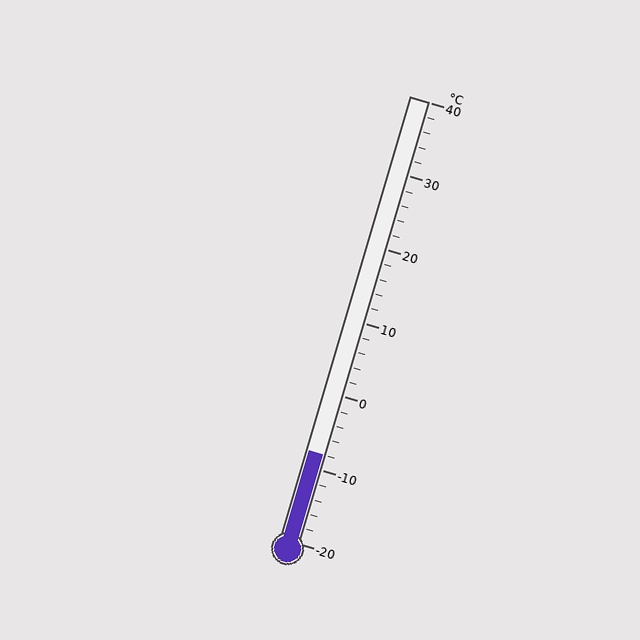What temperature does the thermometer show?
The thermometer shows approximately -8°C.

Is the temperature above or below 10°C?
The temperature is below 10°C.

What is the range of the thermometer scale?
The thermometer scale ranges from -20°C to 40°C.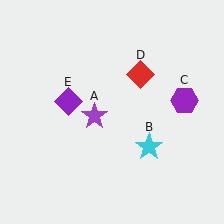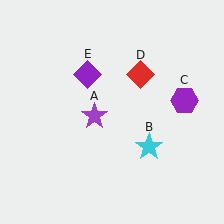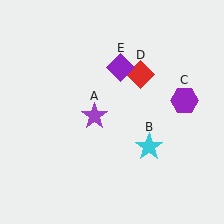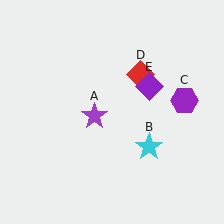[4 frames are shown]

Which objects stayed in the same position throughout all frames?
Purple star (object A) and cyan star (object B) and purple hexagon (object C) and red diamond (object D) remained stationary.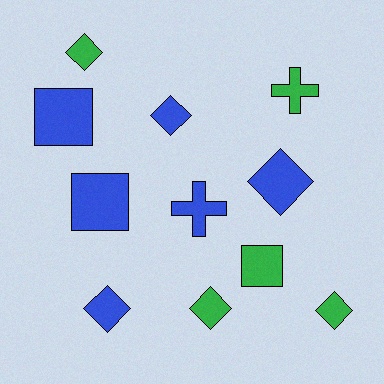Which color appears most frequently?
Blue, with 6 objects.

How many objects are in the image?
There are 11 objects.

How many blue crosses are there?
There is 1 blue cross.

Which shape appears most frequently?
Diamond, with 6 objects.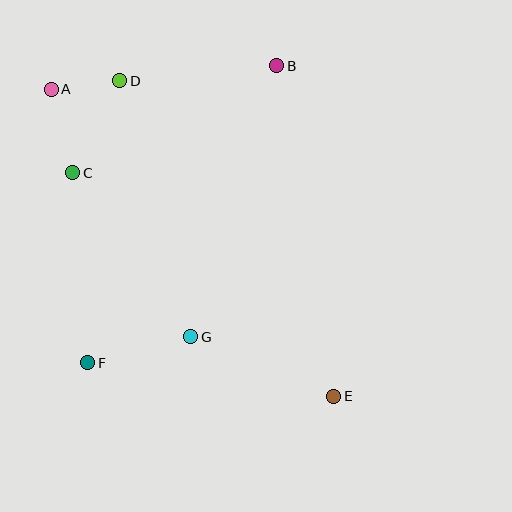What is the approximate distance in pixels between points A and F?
The distance between A and F is approximately 276 pixels.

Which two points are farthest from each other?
Points A and E are farthest from each other.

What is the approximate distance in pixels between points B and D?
The distance between B and D is approximately 158 pixels.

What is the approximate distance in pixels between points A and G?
The distance between A and G is approximately 284 pixels.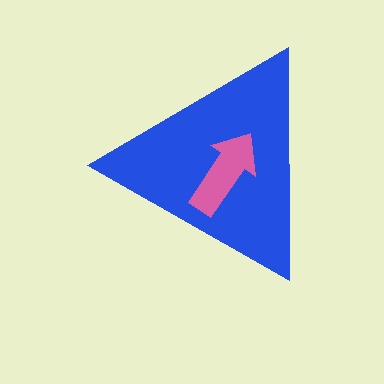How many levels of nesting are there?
2.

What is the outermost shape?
The blue triangle.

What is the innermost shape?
The pink arrow.